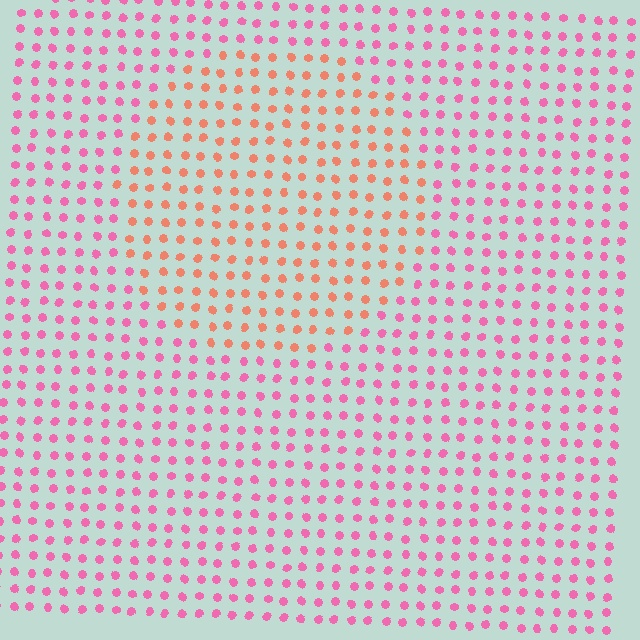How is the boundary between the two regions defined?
The boundary is defined purely by a slight shift in hue (about 42 degrees). Spacing, size, and orientation are identical on both sides.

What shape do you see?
I see a circle.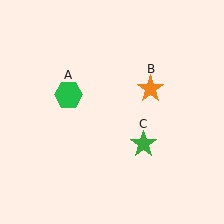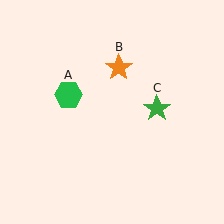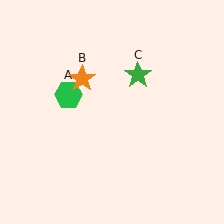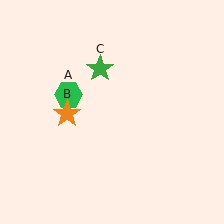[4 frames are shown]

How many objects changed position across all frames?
2 objects changed position: orange star (object B), green star (object C).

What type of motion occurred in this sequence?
The orange star (object B), green star (object C) rotated counterclockwise around the center of the scene.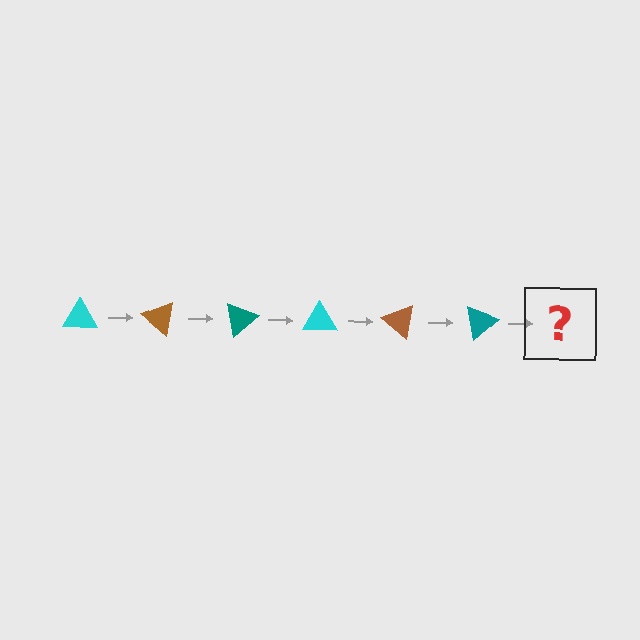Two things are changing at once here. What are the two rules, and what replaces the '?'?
The two rules are that it rotates 40 degrees each step and the color cycles through cyan, brown, and teal. The '?' should be a cyan triangle, rotated 240 degrees from the start.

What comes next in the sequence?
The next element should be a cyan triangle, rotated 240 degrees from the start.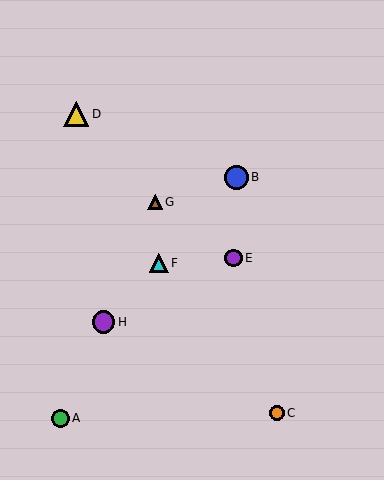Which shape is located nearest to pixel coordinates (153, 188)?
The brown triangle (labeled G) at (155, 202) is nearest to that location.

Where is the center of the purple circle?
The center of the purple circle is at (103, 322).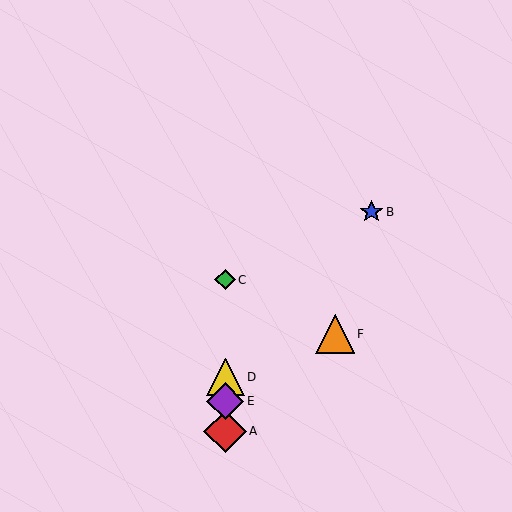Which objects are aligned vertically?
Objects A, C, D, E are aligned vertically.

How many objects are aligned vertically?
4 objects (A, C, D, E) are aligned vertically.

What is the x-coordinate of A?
Object A is at x≈225.